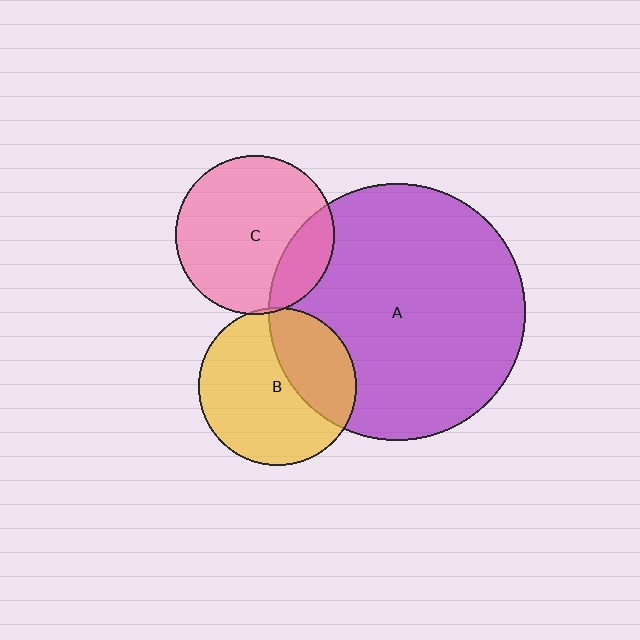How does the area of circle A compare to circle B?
Approximately 2.6 times.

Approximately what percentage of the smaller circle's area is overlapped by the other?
Approximately 20%.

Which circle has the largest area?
Circle A (purple).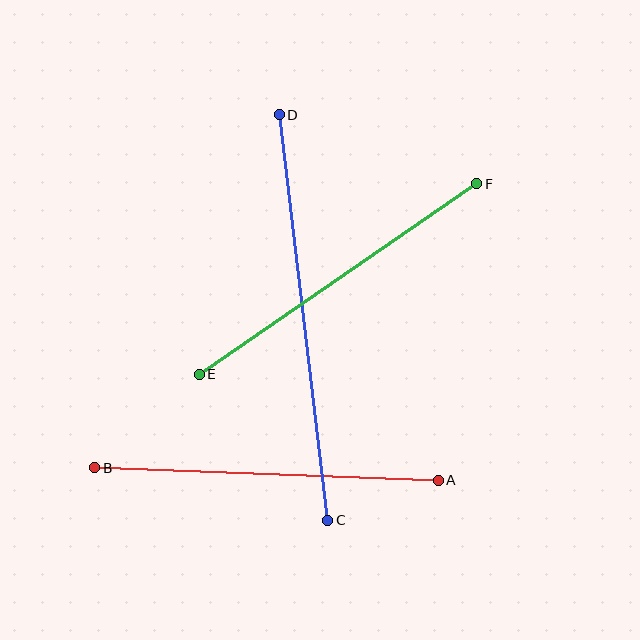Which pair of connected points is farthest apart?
Points C and D are farthest apart.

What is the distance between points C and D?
The distance is approximately 408 pixels.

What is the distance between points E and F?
The distance is approximately 337 pixels.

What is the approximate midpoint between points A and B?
The midpoint is at approximately (266, 474) pixels.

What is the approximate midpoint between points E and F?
The midpoint is at approximately (338, 279) pixels.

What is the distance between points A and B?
The distance is approximately 344 pixels.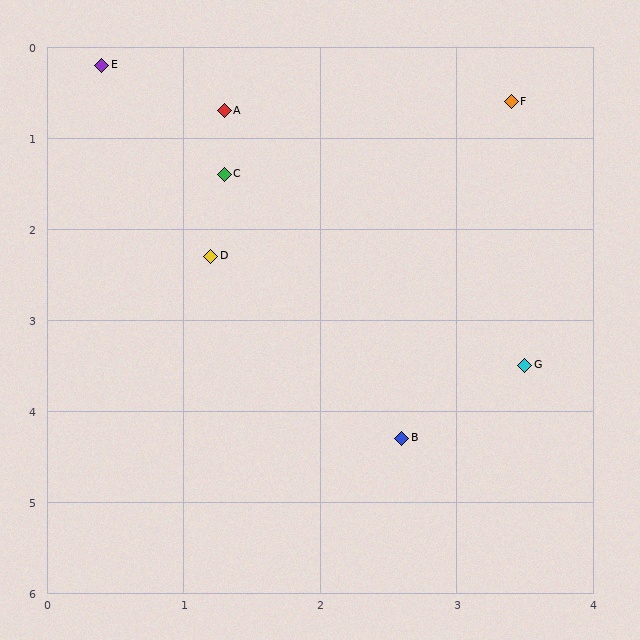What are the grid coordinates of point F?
Point F is at approximately (3.4, 0.6).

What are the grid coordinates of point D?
Point D is at approximately (1.2, 2.3).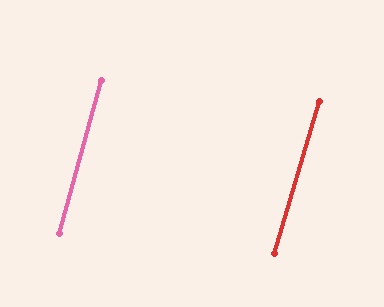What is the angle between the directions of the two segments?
Approximately 1 degree.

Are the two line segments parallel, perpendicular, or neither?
Parallel — their directions differ by only 0.7°.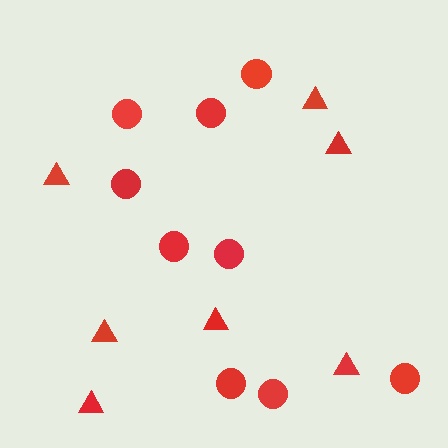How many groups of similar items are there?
There are 2 groups: one group of triangles (7) and one group of circles (9).